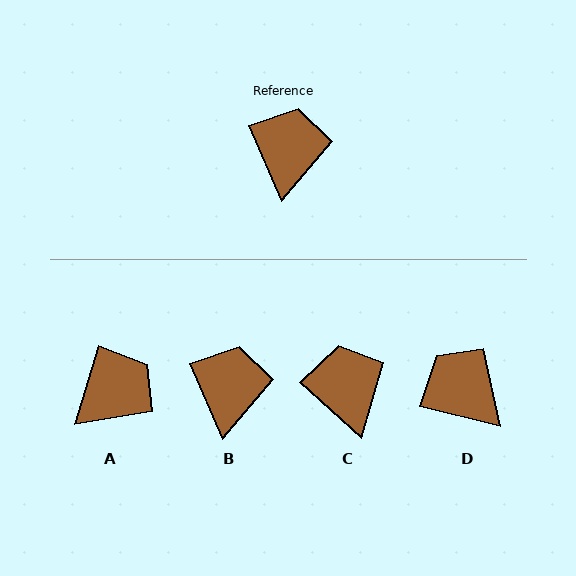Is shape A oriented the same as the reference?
No, it is off by about 40 degrees.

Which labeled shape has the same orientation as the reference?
B.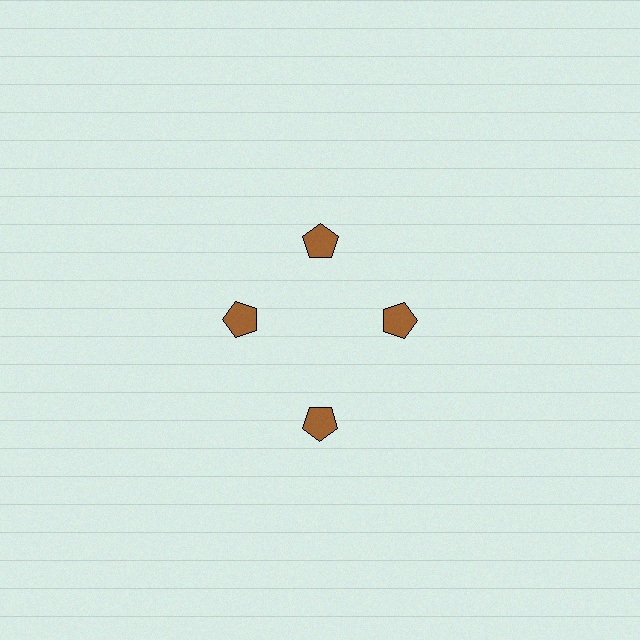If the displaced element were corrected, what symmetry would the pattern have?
It would have 4-fold rotational symmetry — the pattern would map onto itself every 90 degrees.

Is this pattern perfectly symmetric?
No. The 4 brown pentagons are arranged in a ring, but one element near the 6 o'clock position is pushed outward from the center, breaking the 4-fold rotational symmetry.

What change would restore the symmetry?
The symmetry would be restored by moving it inward, back onto the ring so that all 4 pentagons sit at equal angles and equal distance from the center.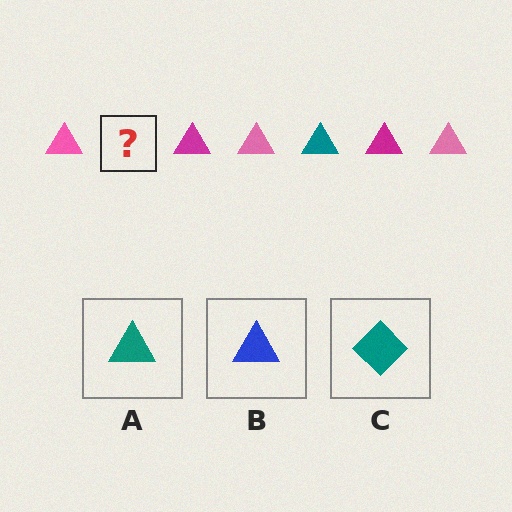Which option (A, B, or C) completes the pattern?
A.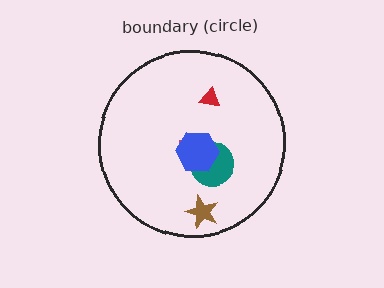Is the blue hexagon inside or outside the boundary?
Inside.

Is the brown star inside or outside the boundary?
Inside.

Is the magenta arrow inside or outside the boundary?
Inside.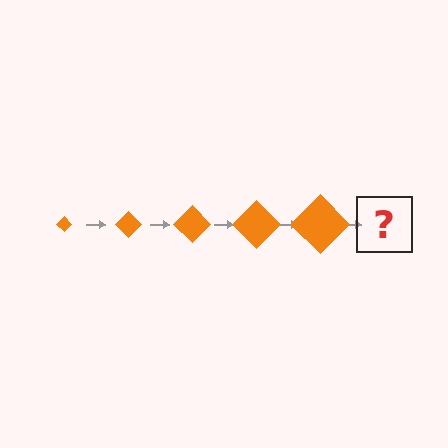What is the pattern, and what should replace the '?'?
The pattern is that the diamond gets progressively larger each step. The '?' should be an orange diamond, larger than the previous one.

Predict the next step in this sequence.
The next step is an orange diamond, larger than the previous one.